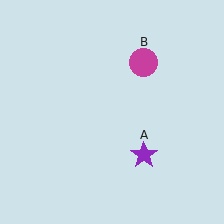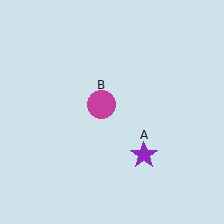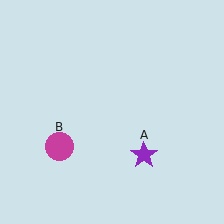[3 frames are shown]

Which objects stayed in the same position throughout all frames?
Purple star (object A) remained stationary.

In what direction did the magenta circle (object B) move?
The magenta circle (object B) moved down and to the left.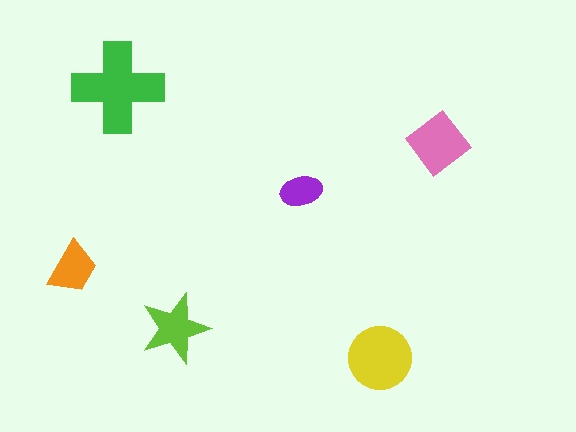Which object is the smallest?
The purple ellipse.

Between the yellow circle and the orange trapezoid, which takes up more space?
The yellow circle.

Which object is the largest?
The green cross.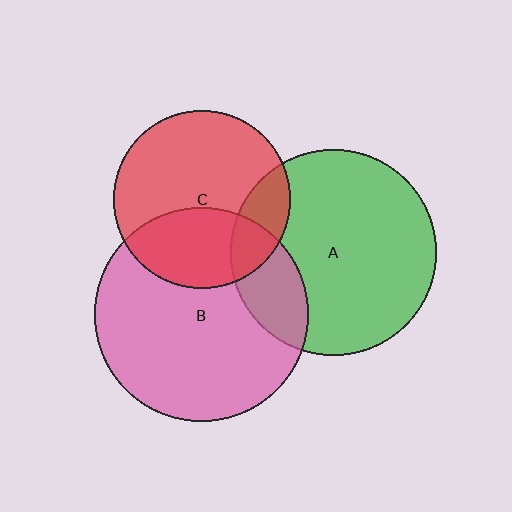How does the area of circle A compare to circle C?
Approximately 1.3 times.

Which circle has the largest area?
Circle B (pink).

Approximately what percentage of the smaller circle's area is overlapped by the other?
Approximately 20%.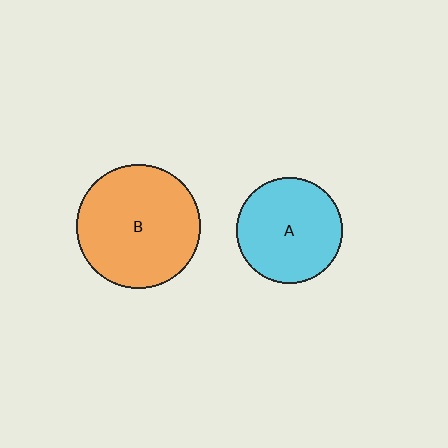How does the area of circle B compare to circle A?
Approximately 1.4 times.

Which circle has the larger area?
Circle B (orange).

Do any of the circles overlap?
No, none of the circles overlap.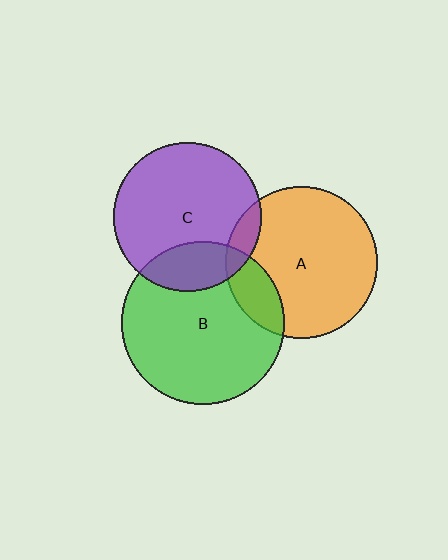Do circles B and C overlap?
Yes.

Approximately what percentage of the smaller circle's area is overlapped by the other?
Approximately 20%.